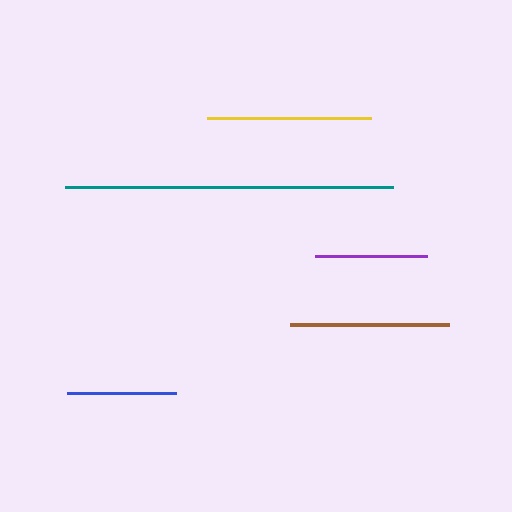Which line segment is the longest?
The teal line is the longest at approximately 328 pixels.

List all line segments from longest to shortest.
From longest to shortest: teal, yellow, brown, purple, blue.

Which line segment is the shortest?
The blue line is the shortest at approximately 109 pixels.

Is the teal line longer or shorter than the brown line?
The teal line is longer than the brown line.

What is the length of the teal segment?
The teal segment is approximately 328 pixels long.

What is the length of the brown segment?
The brown segment is approximately 159 pixels long.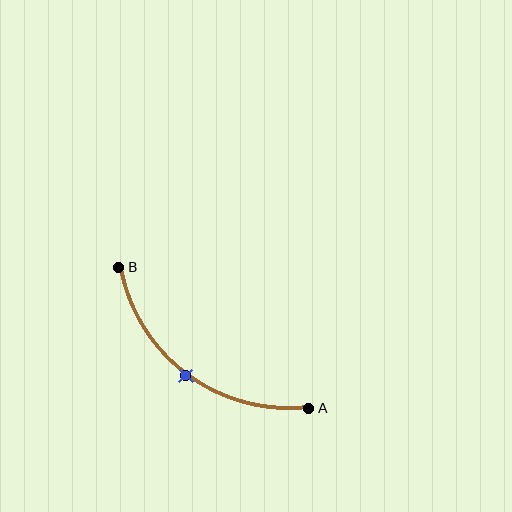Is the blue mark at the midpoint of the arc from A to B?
Yes. The blue mark lies on the arc at equal arc-length from both A and B — it is the arc midpoint.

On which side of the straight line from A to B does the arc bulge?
The arc bulges below and to the left of the straight line connecting A and B.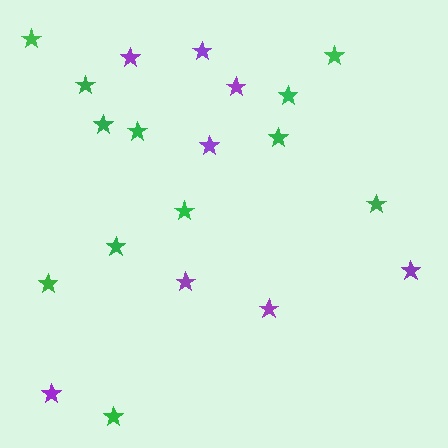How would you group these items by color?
There are 2 groups: one group of green stars (12) and one group of purple stars (8).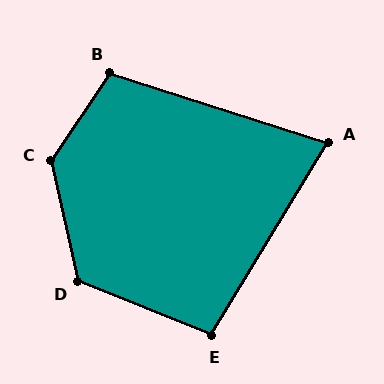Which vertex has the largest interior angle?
C, at approximately 133 degrees.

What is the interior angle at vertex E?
Approximately 99 degrees (obtuse).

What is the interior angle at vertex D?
Approximately 125 degrees (obtuse).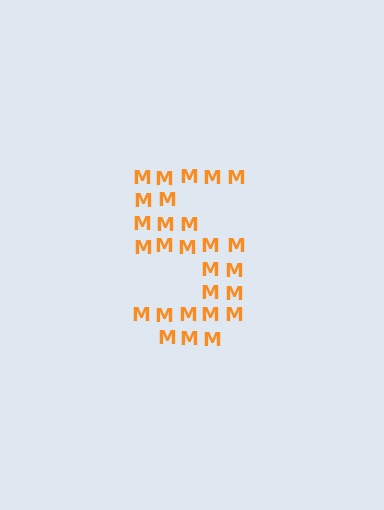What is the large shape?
The large shape is the digit 5.